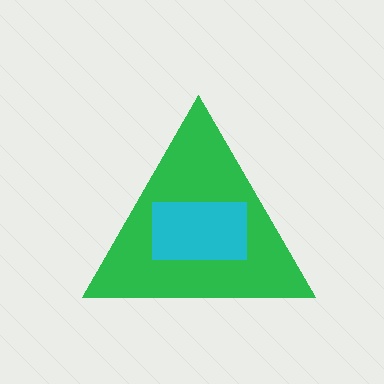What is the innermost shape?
The cyan rectangle.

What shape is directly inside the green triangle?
The cyan rectangle.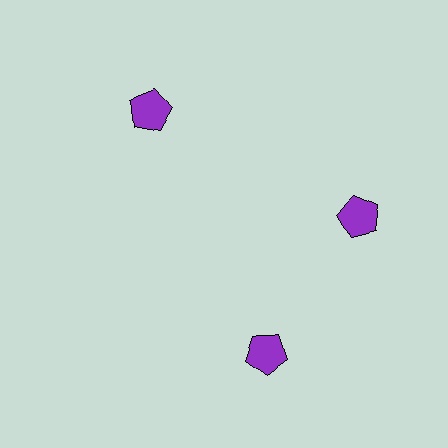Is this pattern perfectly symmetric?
No. The 3 purple pentagons are arranged in a ring, but one element near the 7 o'clock position is rotated out of alignment along the ring, breaking the 3-fold rotational symmetry.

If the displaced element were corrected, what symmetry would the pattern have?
It would have 3-fold rotational symmetry — the pattern would map onto itself every 120 degrees.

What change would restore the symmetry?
The symmetry would be restored by rotating it back into even spacing with its neighbors so that all 3 pentagons sit at equal angles and equal distance from the center.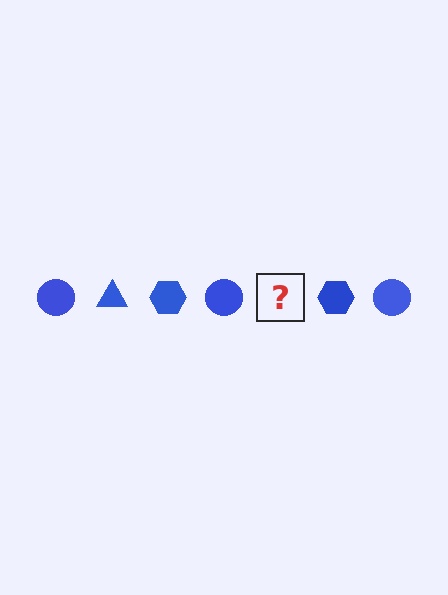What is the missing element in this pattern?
The missing element is a blue triangle.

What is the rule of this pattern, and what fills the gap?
The rule is that the pattern cycles through circle, triangle, hexagon shapes in blue. The gap should be filled with a blue triangle.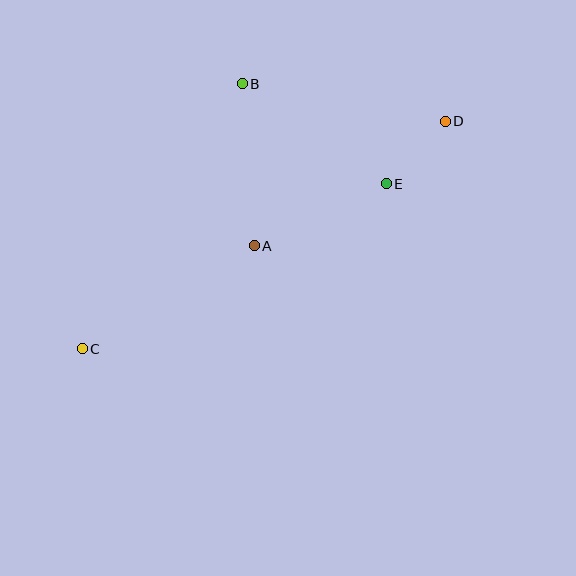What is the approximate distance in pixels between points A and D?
The distance between A and D is approximately 228 pixels.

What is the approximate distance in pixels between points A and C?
The distance between A and C is approximately 200 pixels.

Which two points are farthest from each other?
Points C and D are farthest from each other.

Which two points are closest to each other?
Points D and E are closest to each other.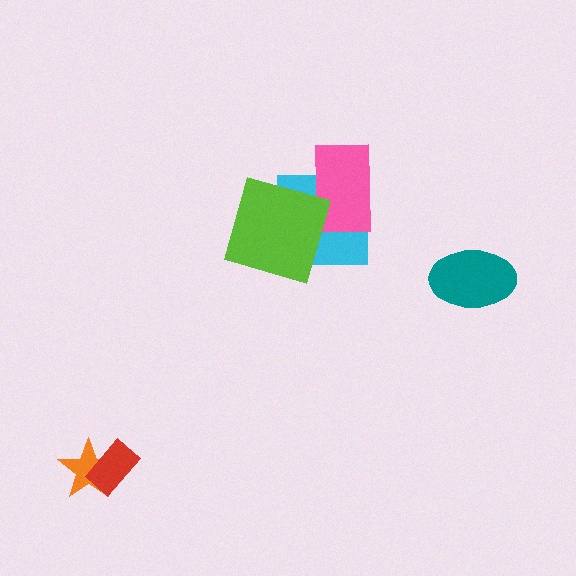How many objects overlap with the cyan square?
2 objects overlap with the cyan square.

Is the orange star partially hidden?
Yes, it is partially covered by another shape.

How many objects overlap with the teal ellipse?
0 objects overlap with the teal ellipse.